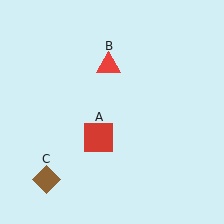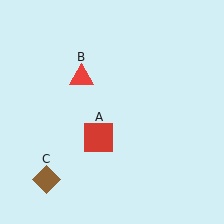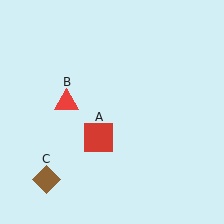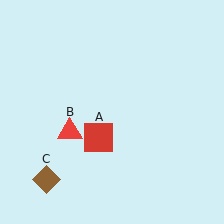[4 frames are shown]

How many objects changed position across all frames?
1 object changed position: red triangle (object B).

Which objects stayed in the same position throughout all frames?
Red square (object A) and brown diamond (object C) remained stationary.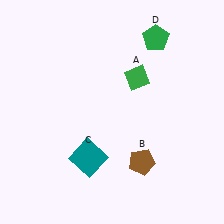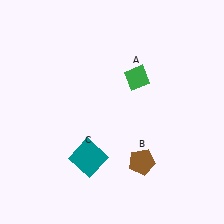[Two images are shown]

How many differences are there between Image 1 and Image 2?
There is 1 difference between the two images.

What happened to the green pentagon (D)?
The green pentagon (D) was removed in Image 2. It was in the top-right area of Image 1.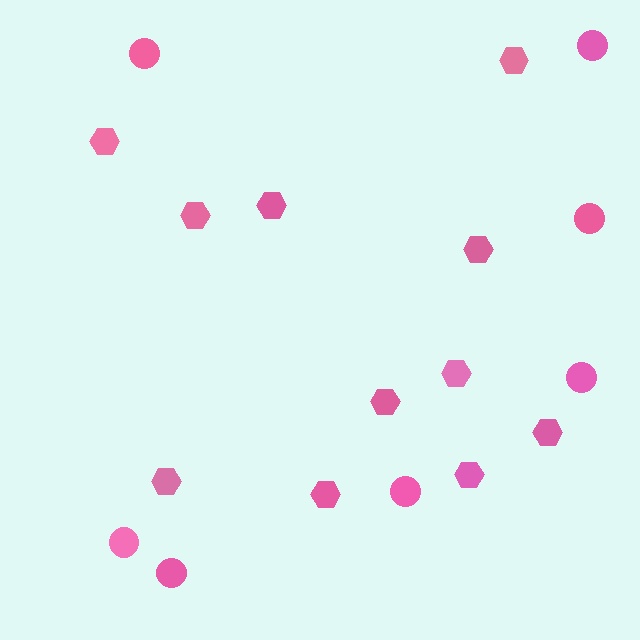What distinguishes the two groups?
There are 2 groups: one group of hexagons (11) and one group of circles (7).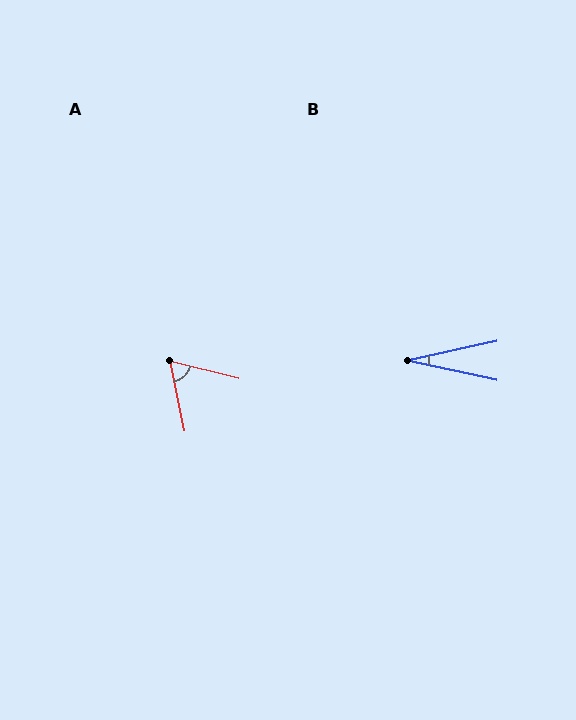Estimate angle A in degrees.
Approximately 64 degrees.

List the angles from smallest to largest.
B (25°), A (64°).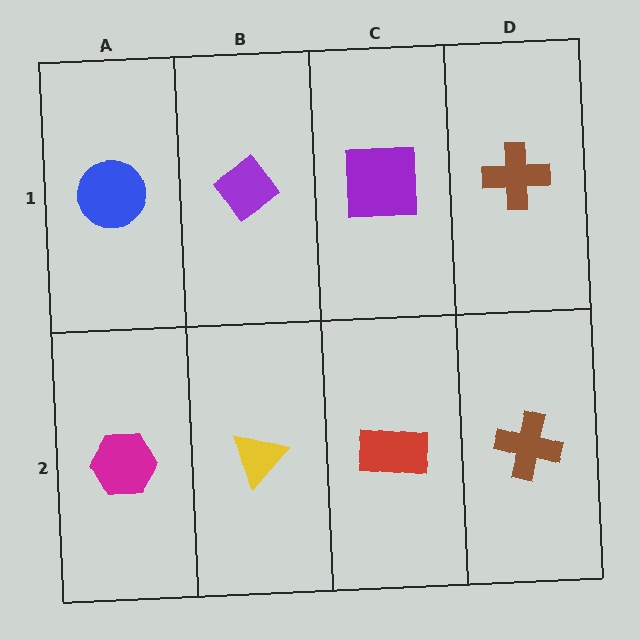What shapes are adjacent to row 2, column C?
A purple square (row 1, column C), a yellow triangle (row 2, column B), a brown cross (row 2, column D).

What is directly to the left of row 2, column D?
A red rectangle.